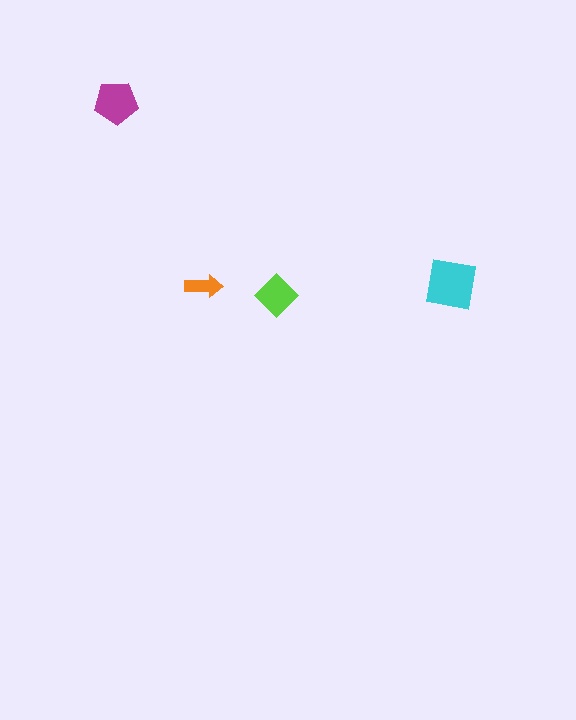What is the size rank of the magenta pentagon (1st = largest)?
2nd.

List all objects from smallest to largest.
The orange arrow, the lime diamond, the magenta pentagon, the cyan square.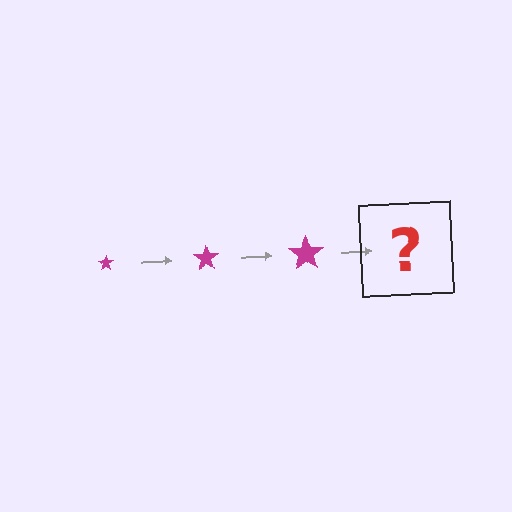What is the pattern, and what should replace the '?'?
The pattern is that the star gets progressively larger each step. The '?' should be a magenta star, larger than the previous one.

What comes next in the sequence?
The next element should be a magenta star, larger than the previous one.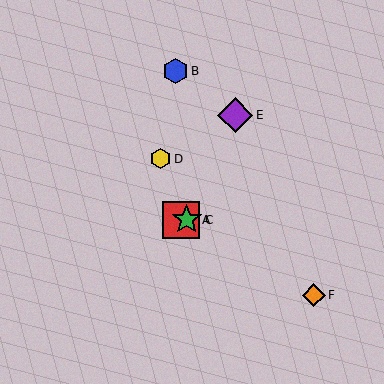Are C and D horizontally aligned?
No, C is at y≈220 and D is at y≈159.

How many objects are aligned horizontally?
2 objects (A, C) are aligned horizontally.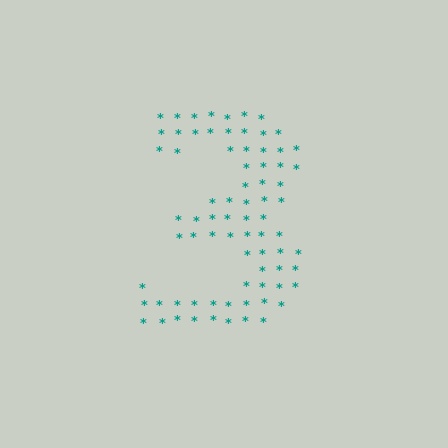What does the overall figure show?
The overall figure shows the digit 3.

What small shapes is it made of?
It is made of small asterisks.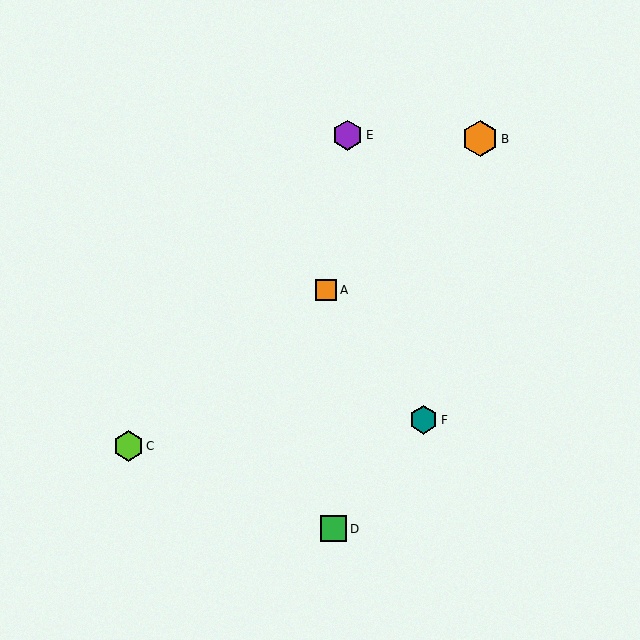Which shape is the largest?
The orange hexagon (labeled B) is the largest.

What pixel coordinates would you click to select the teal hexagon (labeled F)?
Click at (424, 420) to select the teal hexagon F.